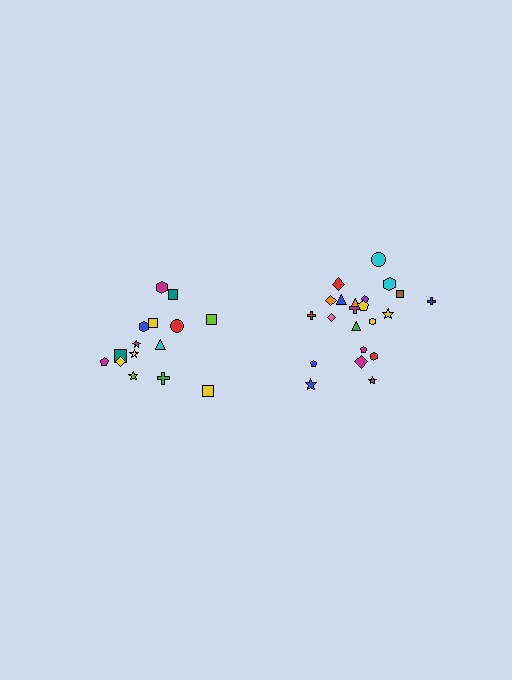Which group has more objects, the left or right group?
The right group.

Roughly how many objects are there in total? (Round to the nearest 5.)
Roughly 35 objects in total.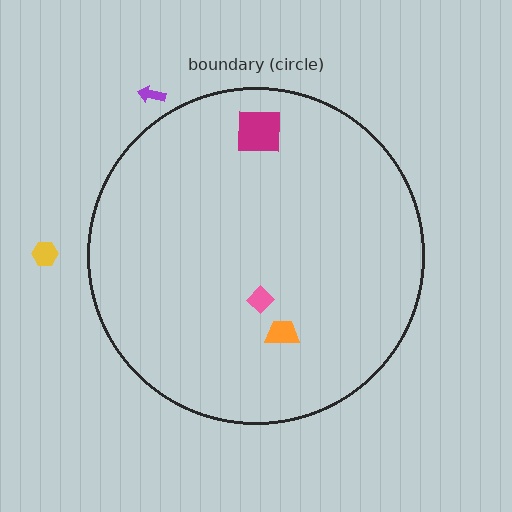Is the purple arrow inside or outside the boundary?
Outside.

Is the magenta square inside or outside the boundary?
Inside.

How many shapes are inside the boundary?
3 inside, 2 outside.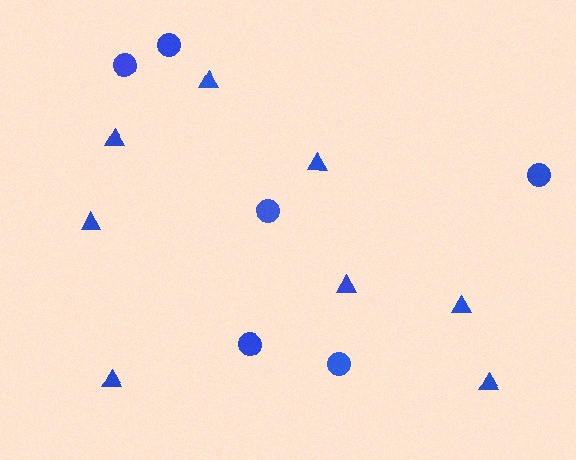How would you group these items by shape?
There are 2 groups: one group of triangles (8) and one group of circles (6).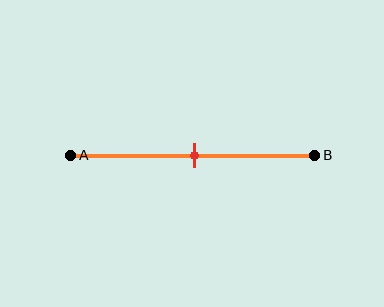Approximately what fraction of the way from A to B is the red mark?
The red mark is approximately 50% of the way from A to B.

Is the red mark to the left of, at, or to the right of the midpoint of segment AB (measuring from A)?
The red mark is approximately at the midpoint of segment AB.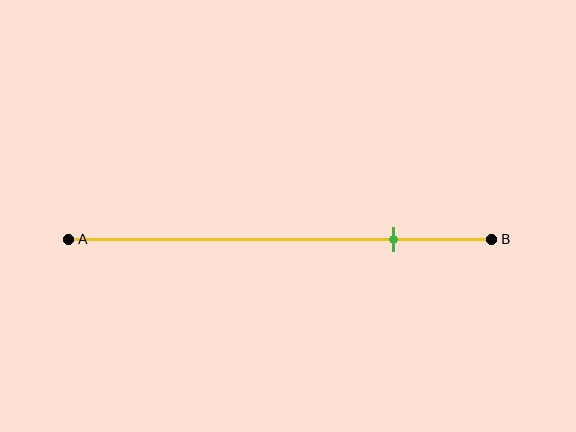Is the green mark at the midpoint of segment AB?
No, the mark is at about 75% from A, not at the 50% midpoint.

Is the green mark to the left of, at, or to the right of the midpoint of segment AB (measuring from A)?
The green mark is to the right of the midpoint of segment AB.